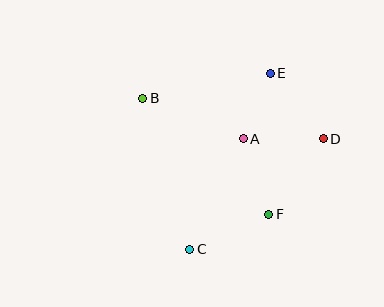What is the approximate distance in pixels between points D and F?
The distance between D and F is approximately 93 pixels.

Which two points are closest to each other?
Points A and E are closest to each other.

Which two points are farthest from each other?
Points C and E are farthest from each other.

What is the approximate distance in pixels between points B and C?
The distance between B and C is approximately 158 pixels.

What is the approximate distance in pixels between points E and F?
The distance between E and F is approximately 141 pixels.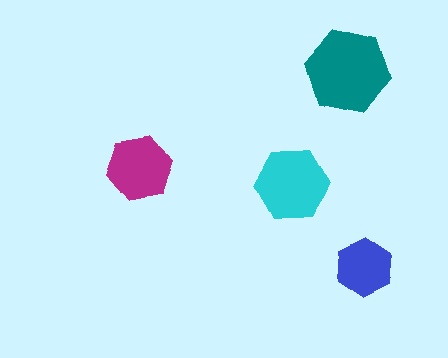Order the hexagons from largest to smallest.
the teal one, the cyan one, the magenta one, the blue one.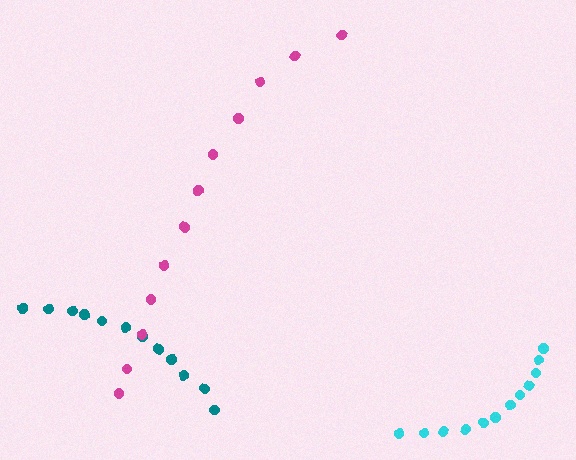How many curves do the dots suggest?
There are 3 distinct paths.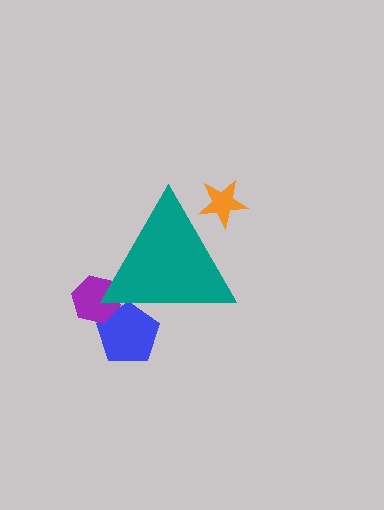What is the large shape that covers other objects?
A teal triangle.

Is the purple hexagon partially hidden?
Yes, the purple hexagon is partially hidden behind the teal triangle.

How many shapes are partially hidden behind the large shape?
3 shapes are partially hidden.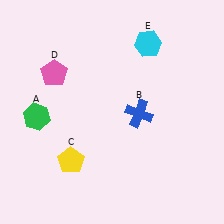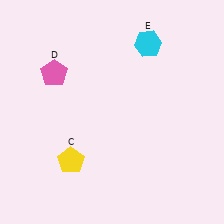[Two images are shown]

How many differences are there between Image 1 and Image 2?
There are 2 differences between the two images.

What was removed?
The green hexagon (A), the blue cross (B) were removed in Image 2.